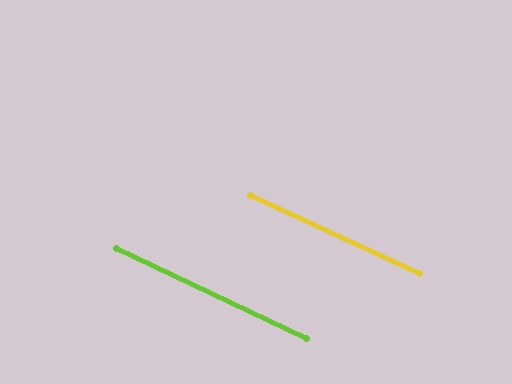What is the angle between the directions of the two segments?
Approximately 1 degree.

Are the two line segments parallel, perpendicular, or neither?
Parallel — their directions differ by only 0.6°.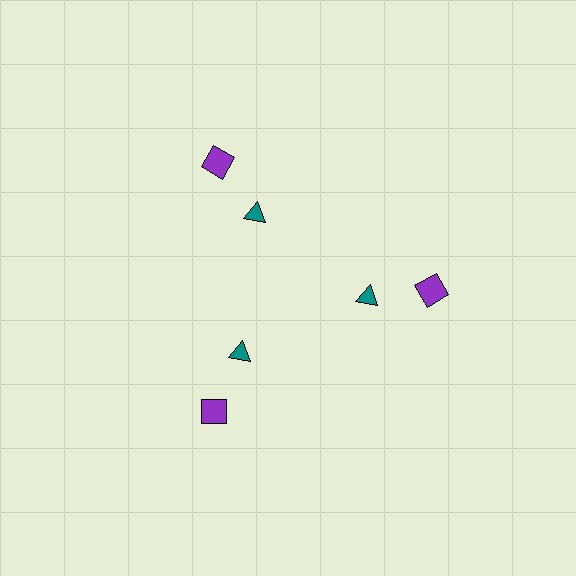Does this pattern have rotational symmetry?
Yes, this pattern has 3-fold rotational symmetry. It looks the same after rotating 120 degrees around the center.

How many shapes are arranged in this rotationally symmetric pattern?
There are 6 shapes, arranged in 3 groups of 2.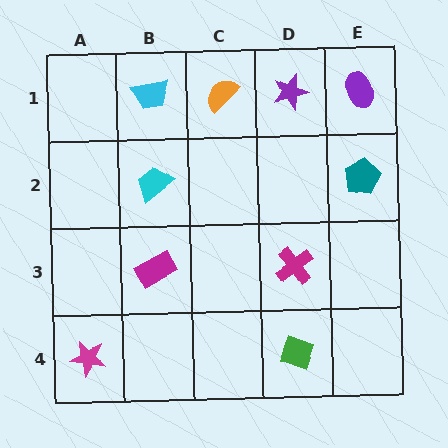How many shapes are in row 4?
2 shapes.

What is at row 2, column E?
A teal pentagon.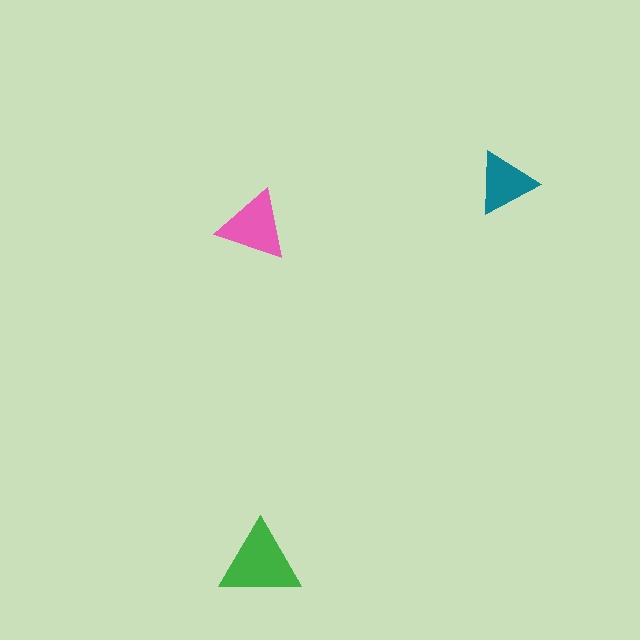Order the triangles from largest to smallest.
the green one, the pink one, the teal one.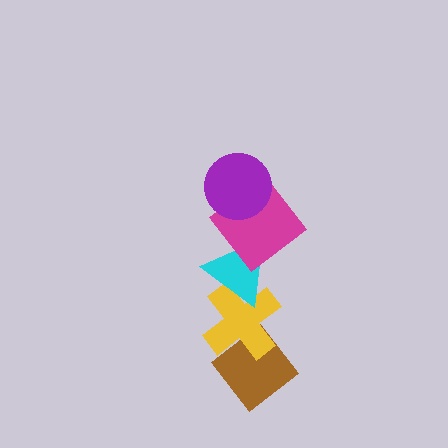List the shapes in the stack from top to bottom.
From top to bottom: the purple circle, the magenta diamond, the cyan triangle, the yellow cross, the brown diamond.